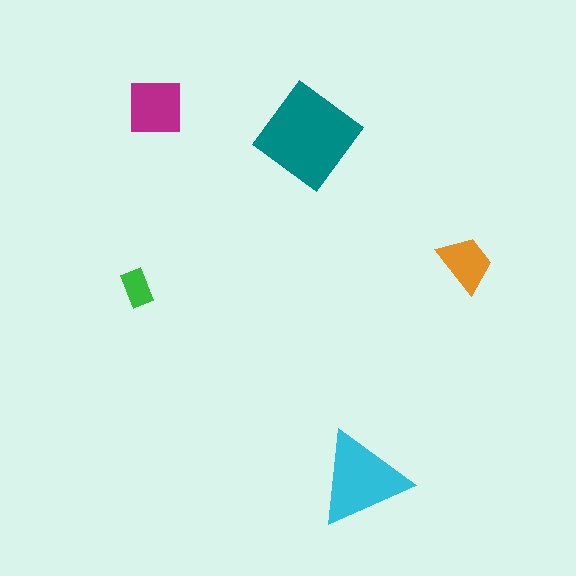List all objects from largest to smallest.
The teal diamond, the cyan triangle, the magenta square, the orange trapezoid, the green rectangle.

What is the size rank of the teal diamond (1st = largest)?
1st.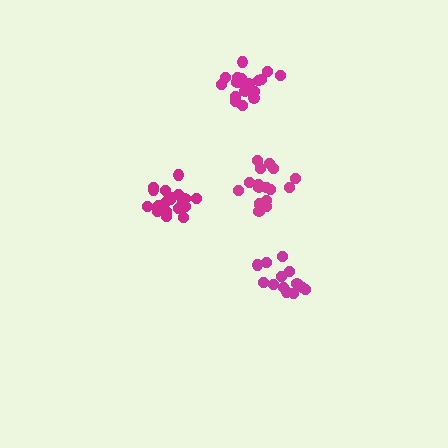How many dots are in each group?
Group 1: 19 dots, Group 2: 14 dots, Group 3: 18 dots, Group 4: 19 dots (70 total).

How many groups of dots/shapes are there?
There are 4 groups.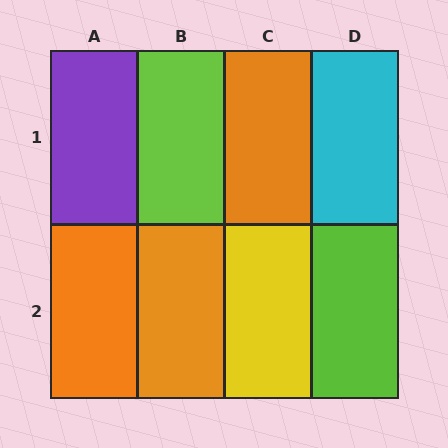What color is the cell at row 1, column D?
Cyan.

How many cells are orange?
3 cells are orange.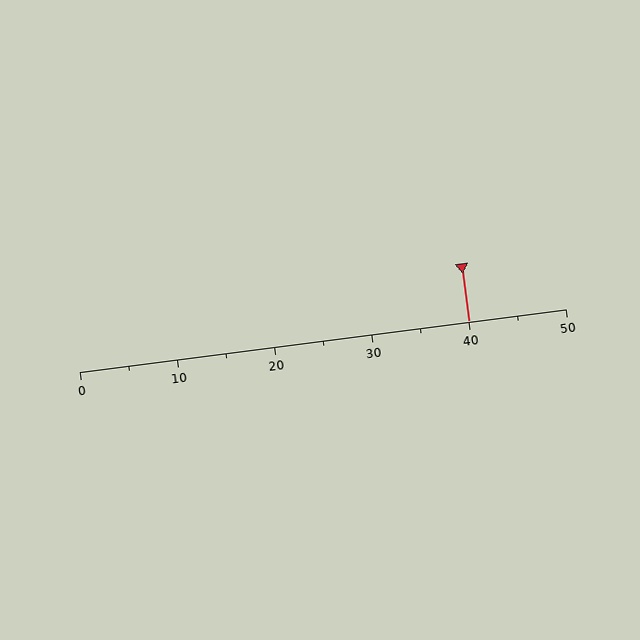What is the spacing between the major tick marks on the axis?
The major ticks are spaced 10 apart.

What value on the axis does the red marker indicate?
The marker indicates approximately 40.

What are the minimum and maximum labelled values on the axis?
The axis runs from 0 to 50.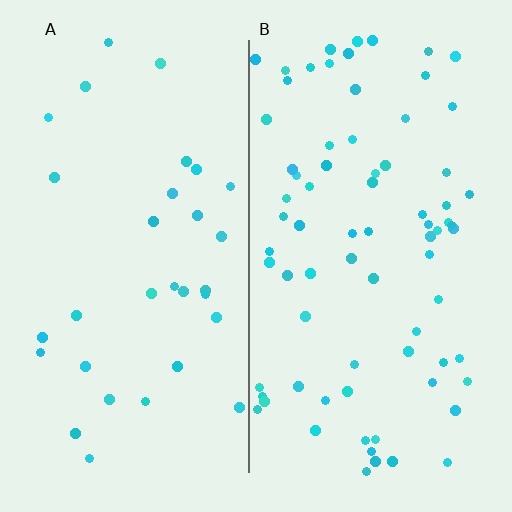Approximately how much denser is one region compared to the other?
Approximately 2.4× — region B over region A.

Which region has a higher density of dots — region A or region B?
B (the right).